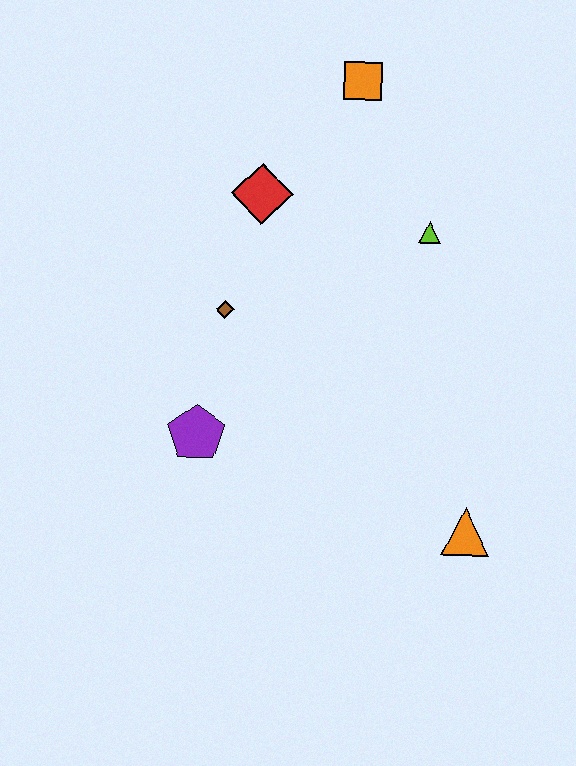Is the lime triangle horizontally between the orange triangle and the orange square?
Yes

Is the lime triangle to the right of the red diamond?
Yes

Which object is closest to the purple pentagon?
The brown diamond is closest to the purple pentagon.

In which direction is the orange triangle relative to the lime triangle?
The orange triangle is below the lime triangle.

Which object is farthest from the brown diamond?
The orange triangle is farthest from the brown diamond.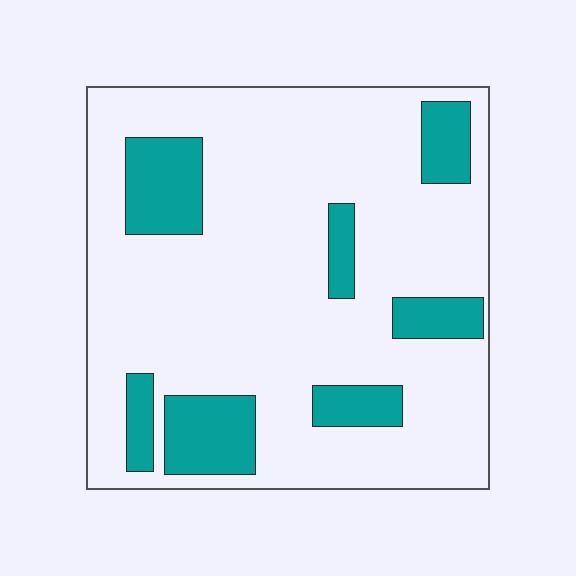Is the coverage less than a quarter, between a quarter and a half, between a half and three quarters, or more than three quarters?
Less than a quarter.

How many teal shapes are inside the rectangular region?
7.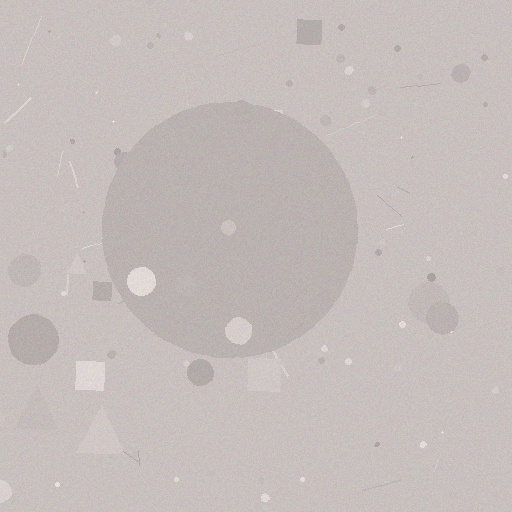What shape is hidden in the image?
A circle is hidden in the image.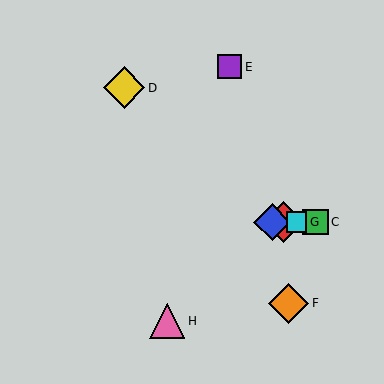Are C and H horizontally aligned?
No, C is at y≈222 and H is at y≈321.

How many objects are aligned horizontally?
4 objects (A, B, C, G) are aligned horizontally.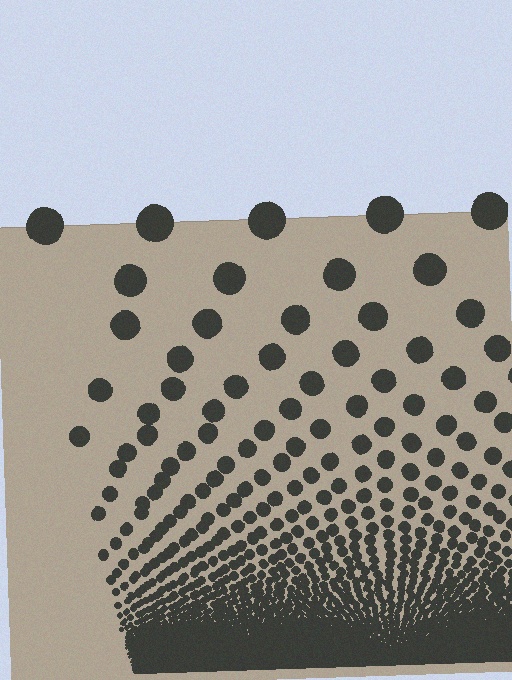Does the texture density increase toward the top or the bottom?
Density increases toward the bottom.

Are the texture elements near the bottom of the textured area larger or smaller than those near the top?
Smaller. The gradient is inverted — elements near the bottom are smaller and denser.